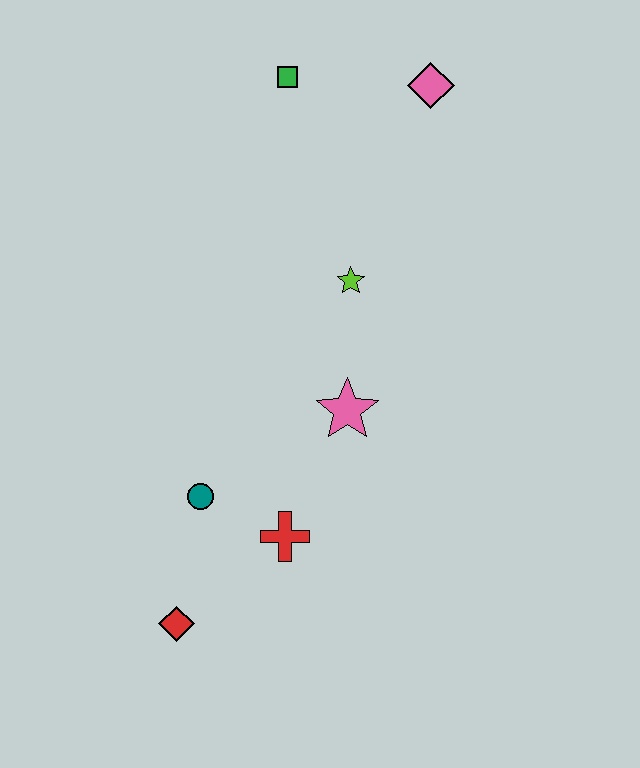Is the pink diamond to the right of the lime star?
Yes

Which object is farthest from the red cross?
The pink diamond is farthest from the red cross.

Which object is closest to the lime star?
The pink star is closest to the lime star.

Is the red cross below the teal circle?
Yes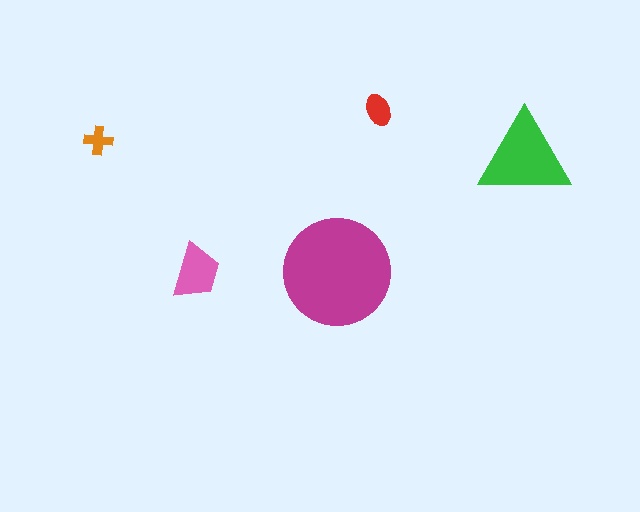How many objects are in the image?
There are 5 objects in the image.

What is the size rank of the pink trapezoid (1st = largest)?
3rd.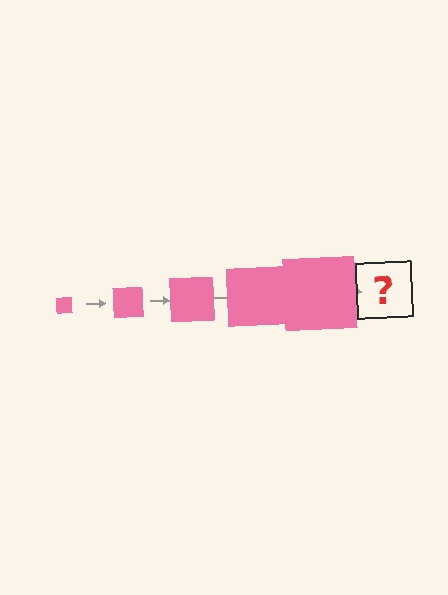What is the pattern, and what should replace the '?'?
The pattern is that the square gets progressively larger each step. The '?' should be a pink square, larger than the previous one.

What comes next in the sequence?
The next element should be a pink square, larger than the previous one.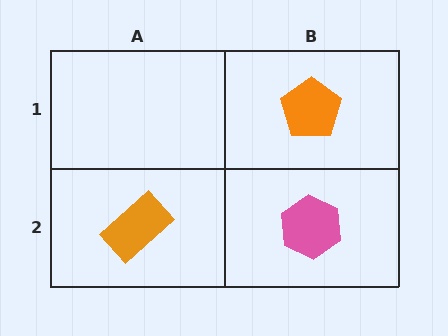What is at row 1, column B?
An orange pentagon.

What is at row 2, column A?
An orange rectangle.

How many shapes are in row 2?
2 shapes.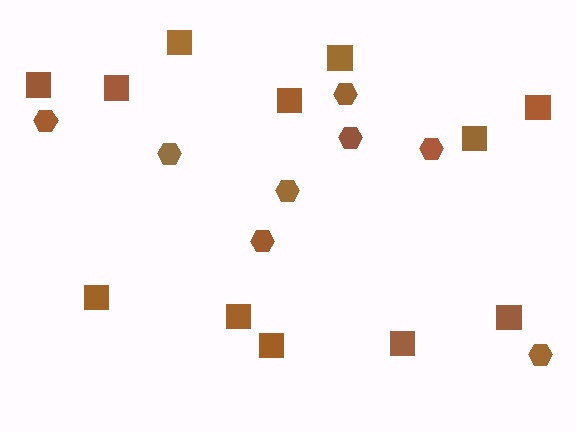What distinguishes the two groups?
There are 2 groups: one group of squares (12) and one group of hexagons (8).